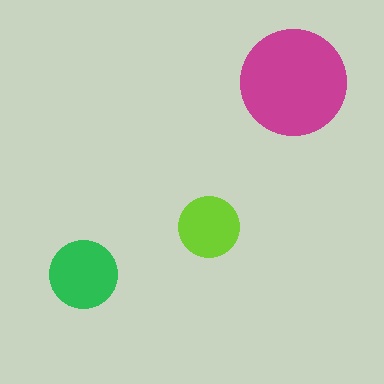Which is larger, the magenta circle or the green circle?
The magenta one.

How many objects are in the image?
There are 3 objects in the image.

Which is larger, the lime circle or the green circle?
The green one.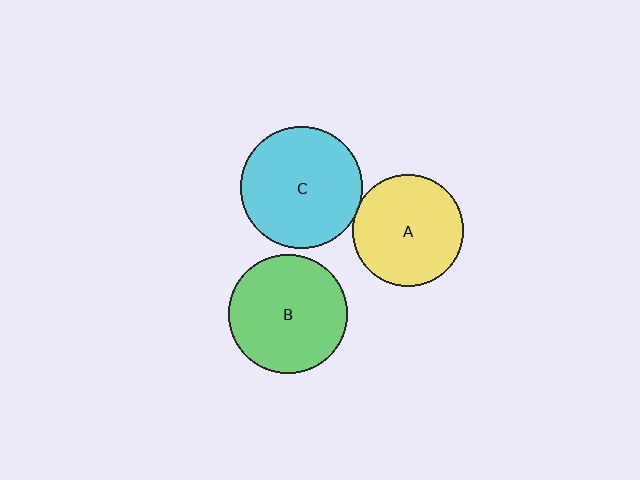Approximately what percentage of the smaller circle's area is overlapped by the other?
Approximately 5%.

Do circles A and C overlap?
Yes.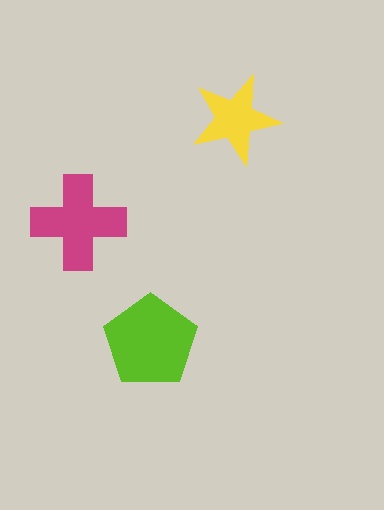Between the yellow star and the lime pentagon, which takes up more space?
The lime pentagon.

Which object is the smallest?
The yellow star.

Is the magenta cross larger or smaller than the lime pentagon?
Smaller.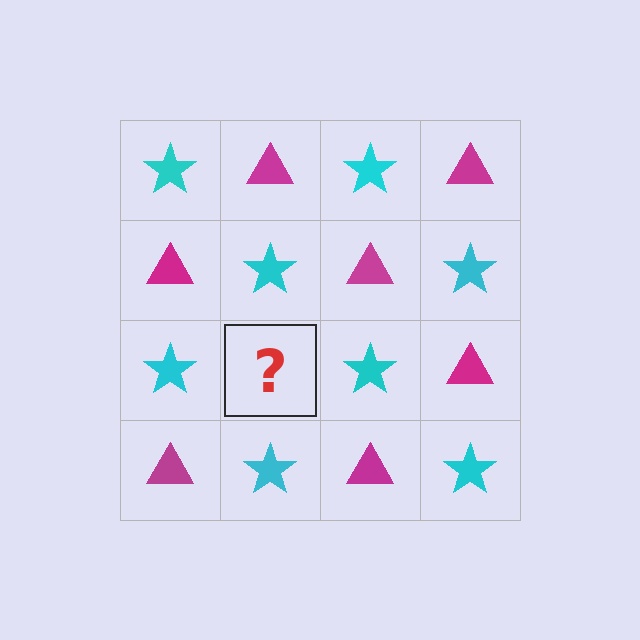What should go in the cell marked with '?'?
The missing cell should contain a magenta triangle.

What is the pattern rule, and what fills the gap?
The rule is that it alternates cyan star and magenta triangle in a checkerboard pattern. The gap should be filled with a magenta triangle.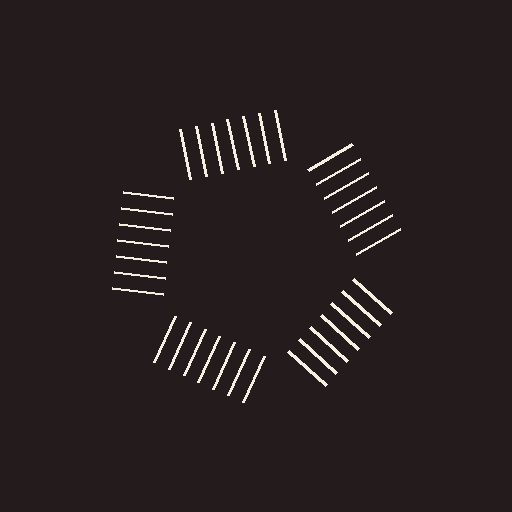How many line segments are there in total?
35 — 7 along each of the 5 edges.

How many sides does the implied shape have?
5 sides — the line-ends trace a pentagon.